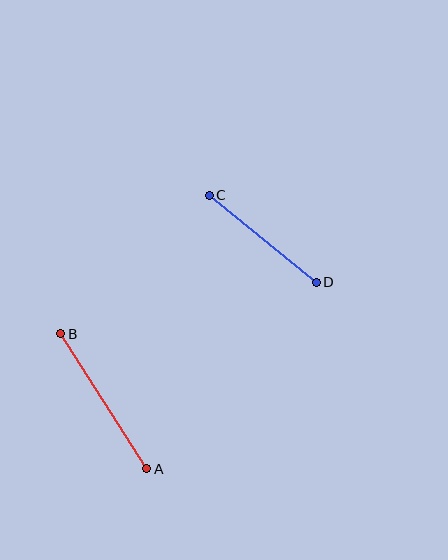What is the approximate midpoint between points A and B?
The midpoint is at approximately (104, 401) pixels.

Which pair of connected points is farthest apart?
Points A and B are farthest apart.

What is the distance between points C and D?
The distance is approximately 138 pixels.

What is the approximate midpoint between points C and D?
The midpoint is at approximately (263, 239) pixels.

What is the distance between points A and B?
The distance is approximately 160 pixels.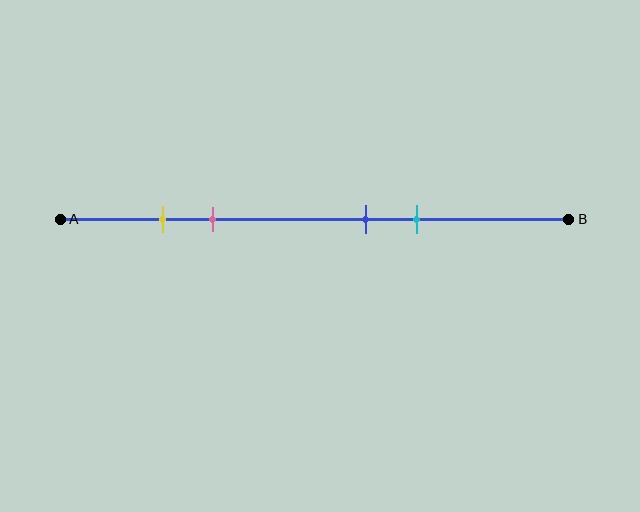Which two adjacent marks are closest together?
The yellow and pink marks are the closest adjacent pair.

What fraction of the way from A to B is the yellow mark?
The yellow mark is approximately 20% (0.2) of the way from A to B.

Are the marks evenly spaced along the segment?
No, the marks are not evenly spaced.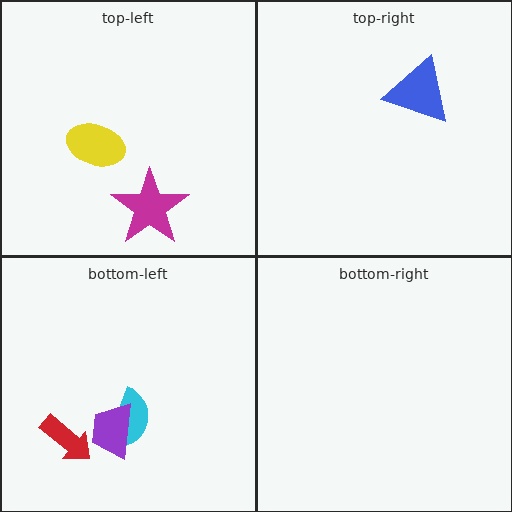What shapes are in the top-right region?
The blue triangle.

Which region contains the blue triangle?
The top-right region.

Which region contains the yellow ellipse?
The top-left region.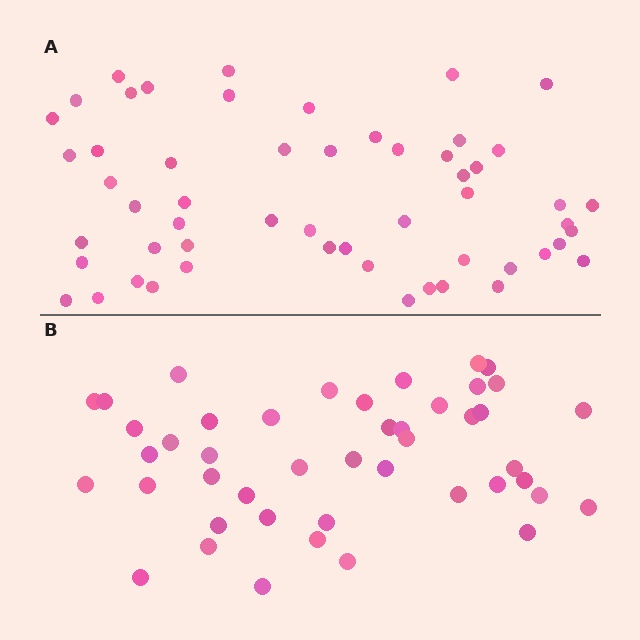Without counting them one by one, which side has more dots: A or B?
Region A (the top region) has more dots.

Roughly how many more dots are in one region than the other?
Region A has roughly 10 or so more dots than region B.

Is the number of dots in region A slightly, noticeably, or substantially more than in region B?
Region A has only slightly more — the two regions are fairly close. The ratio is roughly 1.2 to 1.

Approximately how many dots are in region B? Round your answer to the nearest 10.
About 40 dots. (The exact count is 45, which rounds to 40.)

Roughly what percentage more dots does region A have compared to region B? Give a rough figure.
About 20% more.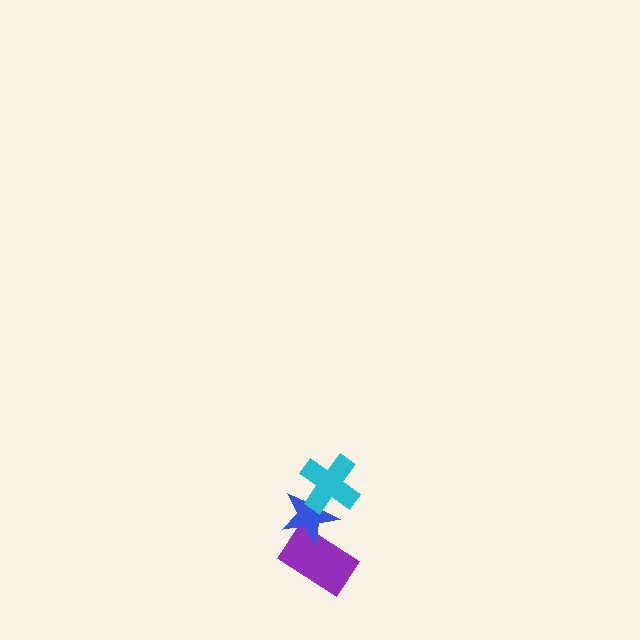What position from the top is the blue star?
The blue star is 2nd from the top.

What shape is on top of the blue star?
The cyan cross is on top of the blue star.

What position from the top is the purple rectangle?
The purple rectangle is 3rd from the top.